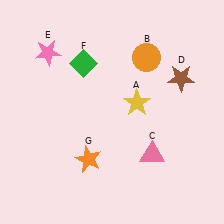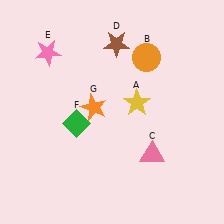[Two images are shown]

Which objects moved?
The objects that moved are: the brown star (D), the green diamond (F), the orange star (G).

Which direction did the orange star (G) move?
The orange star (G) moved up.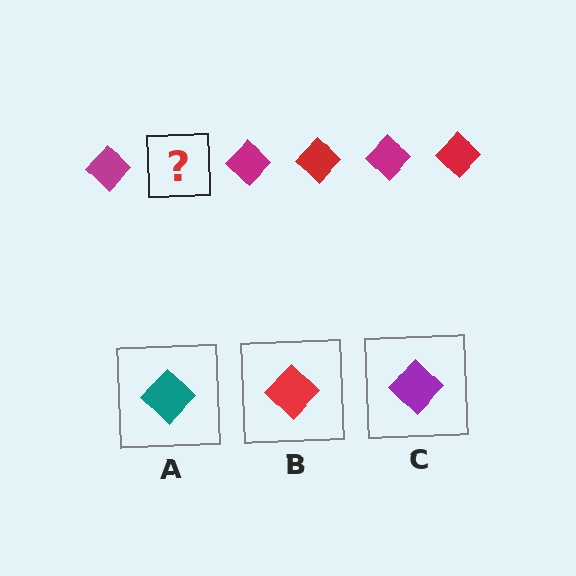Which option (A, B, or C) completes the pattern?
B.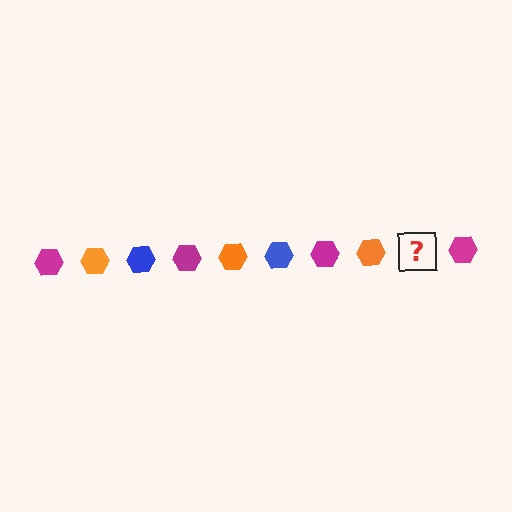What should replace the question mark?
The question mark should be replaced with a blue hexagon.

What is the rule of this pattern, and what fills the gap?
The rule is that the pattern cycles through magenta, orange, blue hexagons. The gap should be filled with a blue hexagon.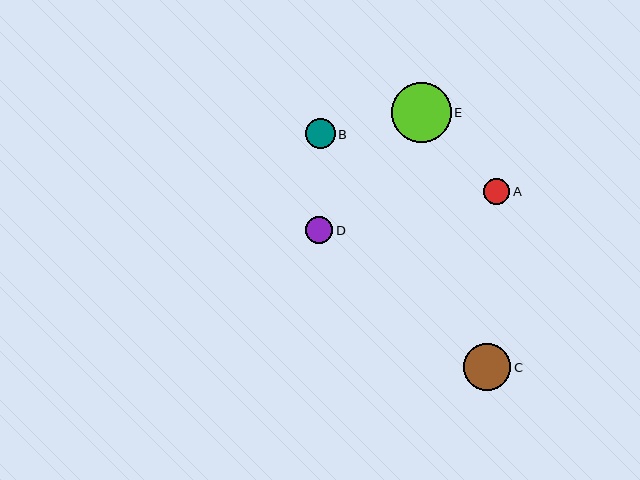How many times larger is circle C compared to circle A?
Circle C is approximately 1.8 times the size of circle A.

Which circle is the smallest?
Circle A is the smallest with a size of approximately 26 pixels.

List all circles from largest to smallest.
From largest to smallest: E, C, B, D, A.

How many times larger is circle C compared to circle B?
Circle C is approximately 1.6 times the size of circle B.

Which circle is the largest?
Circle E is the largest with a size of approximately 60 pixels.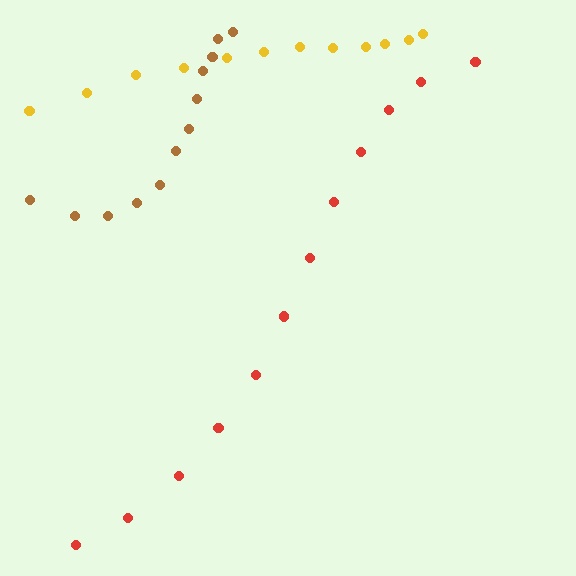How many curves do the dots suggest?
There are 3 distinct paths.